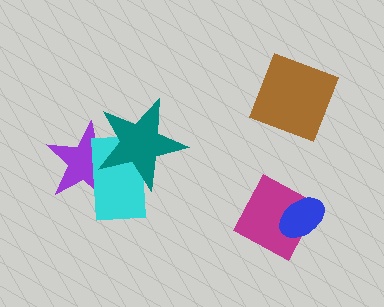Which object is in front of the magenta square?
The blue ellipse is in front of the magenta square.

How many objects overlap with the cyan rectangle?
2 objects overlap with the cyan rectangle.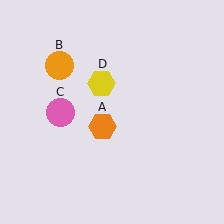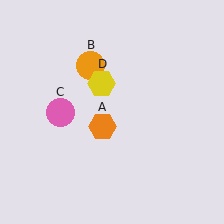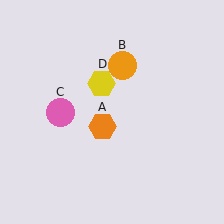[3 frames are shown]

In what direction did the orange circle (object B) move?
The orange circle (object B) moved right.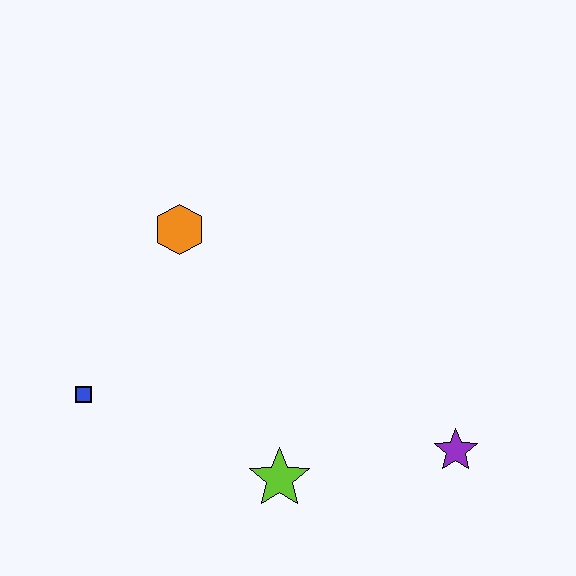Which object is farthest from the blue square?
The purple star is farthest from the blue square.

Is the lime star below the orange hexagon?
Yes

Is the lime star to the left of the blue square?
No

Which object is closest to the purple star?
The lime star is closest to the purple star.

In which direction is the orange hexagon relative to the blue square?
The orange hexagon is above the blue square.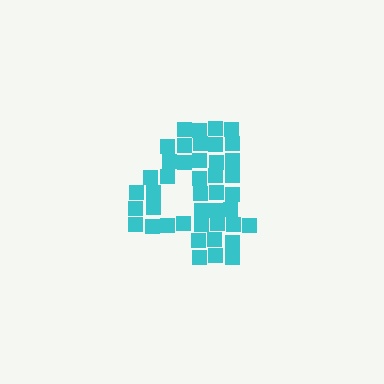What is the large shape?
The large shape is the digit 4.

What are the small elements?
The small elements are squares.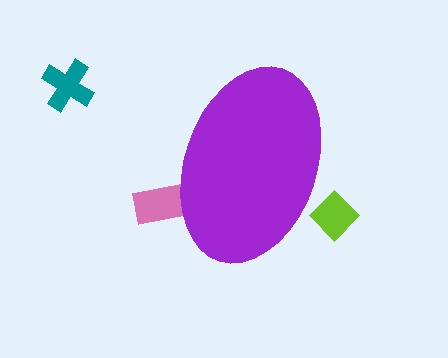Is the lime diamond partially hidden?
Yes, the lime diamond is partially hidden behind the purple ellipse.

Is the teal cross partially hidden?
No, the teal cross is fully visible.